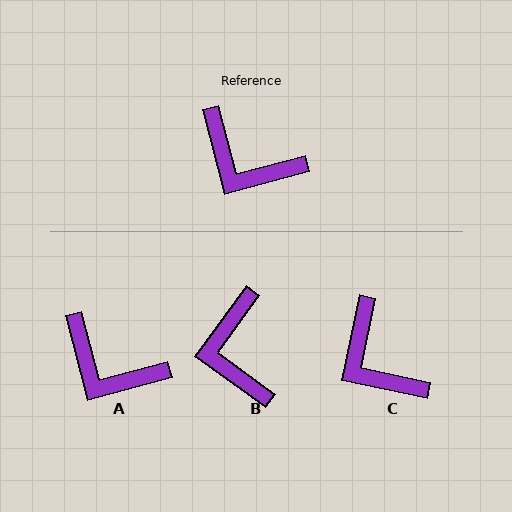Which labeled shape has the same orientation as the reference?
A.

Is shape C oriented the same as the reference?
No, it is off by about 27 degrees.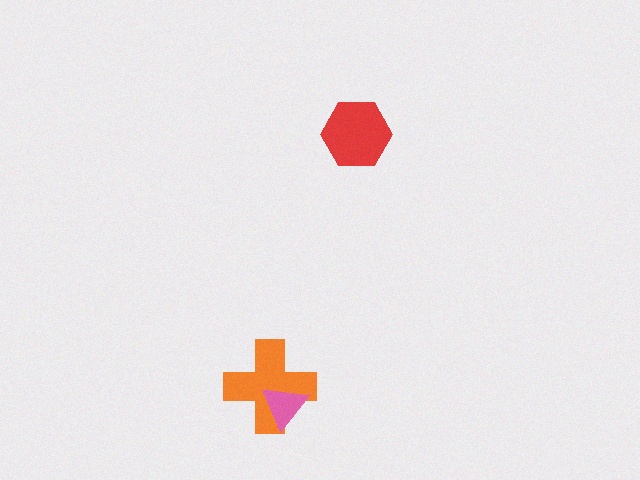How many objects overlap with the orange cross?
1 object overlaps with the orange cross.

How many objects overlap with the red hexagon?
0 objects overlap with the red hexagon.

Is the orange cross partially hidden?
Yes, it is partially covered by another shape.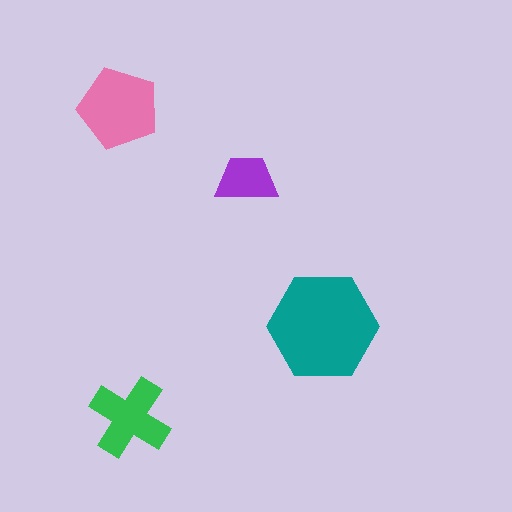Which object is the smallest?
The purple trapezoid.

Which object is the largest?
The teal hexagon.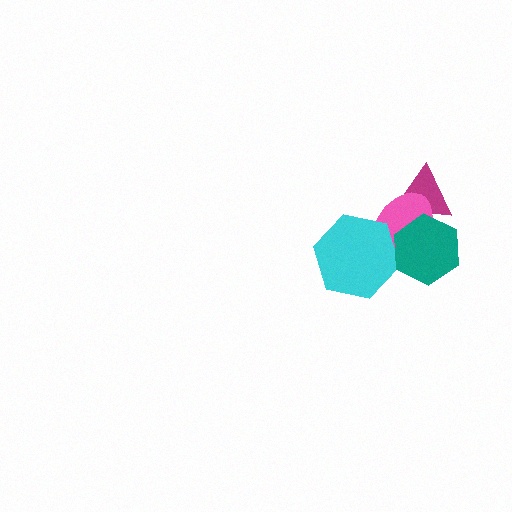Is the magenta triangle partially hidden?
Yes, it is partially covered by another shape.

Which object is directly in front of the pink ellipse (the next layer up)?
The cyan hexagon is directly in front of the pink ellipse.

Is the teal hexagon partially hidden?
No, no other shape covers it.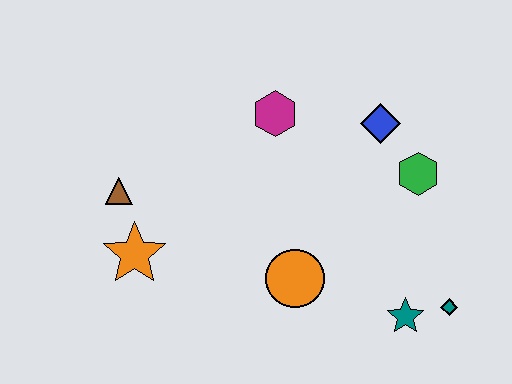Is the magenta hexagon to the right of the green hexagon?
No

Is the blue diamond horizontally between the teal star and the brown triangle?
Yes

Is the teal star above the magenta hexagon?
No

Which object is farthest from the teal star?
The brown triangle is farthest from the teal star.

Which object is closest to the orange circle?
The teal star is closest to the orange circle.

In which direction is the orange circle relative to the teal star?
The orange circle is to the left of the teal star.